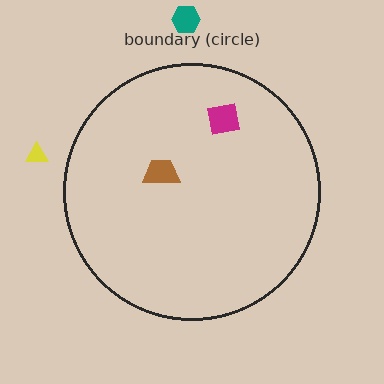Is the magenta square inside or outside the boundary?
Inside.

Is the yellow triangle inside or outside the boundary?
Outside.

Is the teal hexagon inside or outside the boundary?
Outside.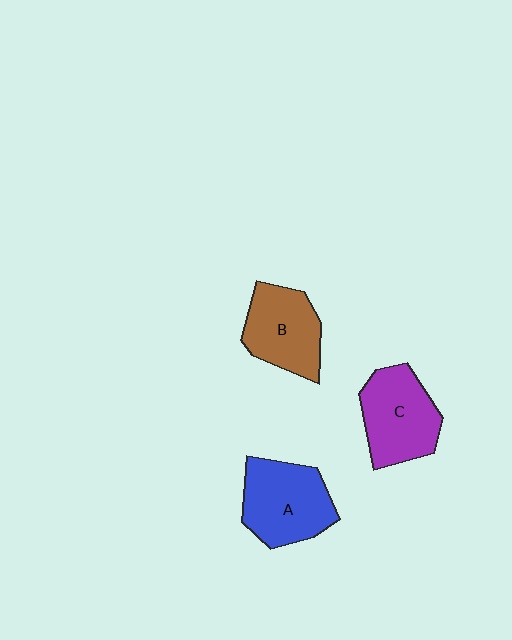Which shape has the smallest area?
Shape B (brown).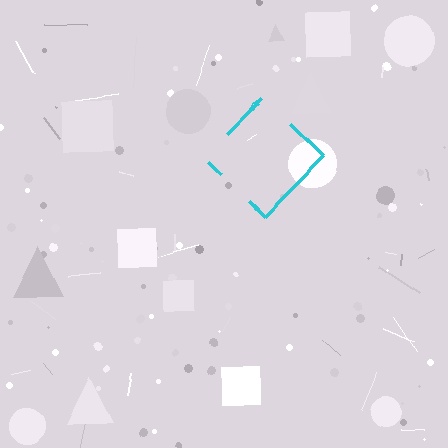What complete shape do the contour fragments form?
The contour fragments form a diamond.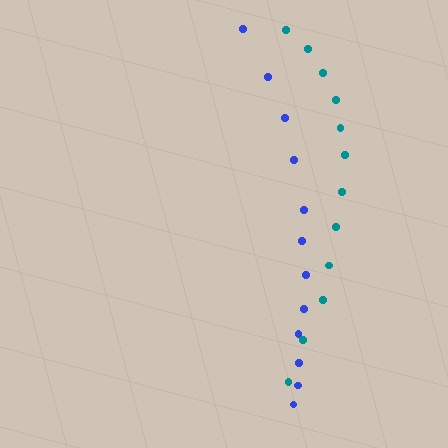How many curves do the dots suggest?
There are 2 distinct paths.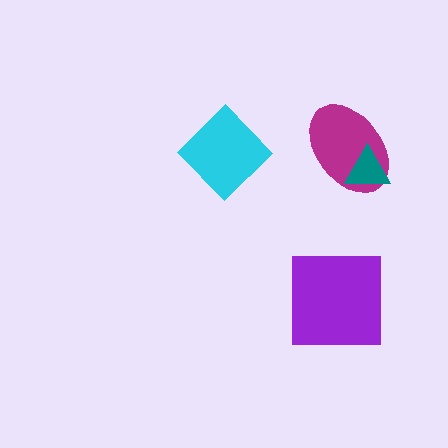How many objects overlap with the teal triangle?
1 object overlaps with the teal triangle.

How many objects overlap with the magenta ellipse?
1 object overlaps with the magenta ellipse.